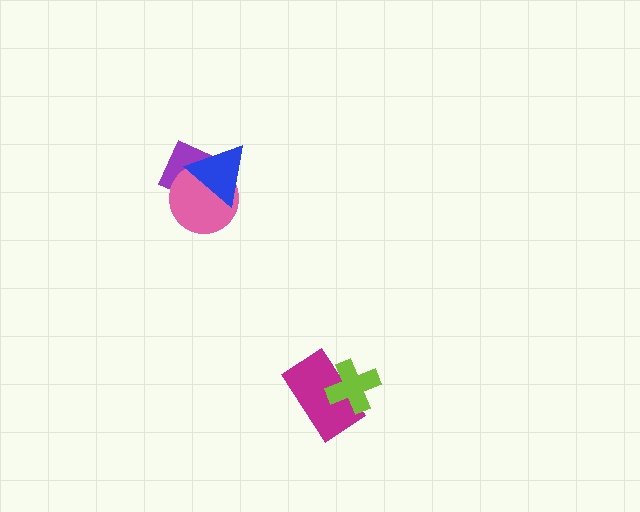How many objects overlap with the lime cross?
1 object overlaps with the lime cross.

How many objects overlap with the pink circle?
2 objects overlap with the pink circle.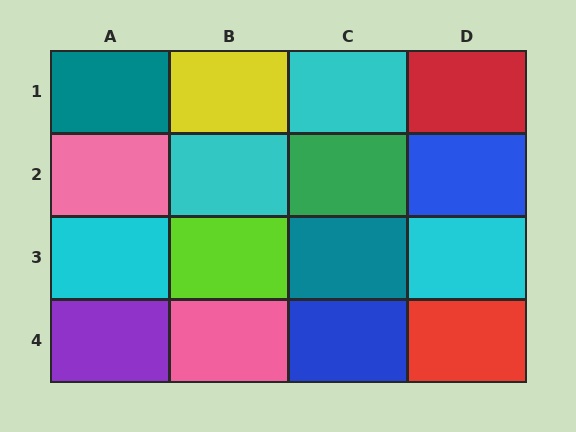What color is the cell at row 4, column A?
Purple.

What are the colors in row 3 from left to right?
Cyan, lime, teal, cyan.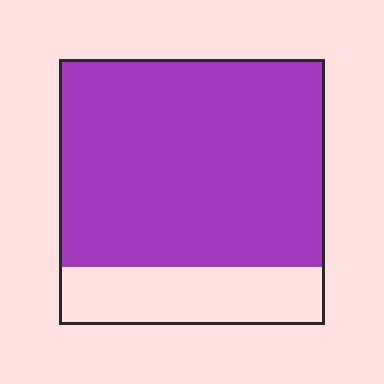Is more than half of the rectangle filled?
Yes.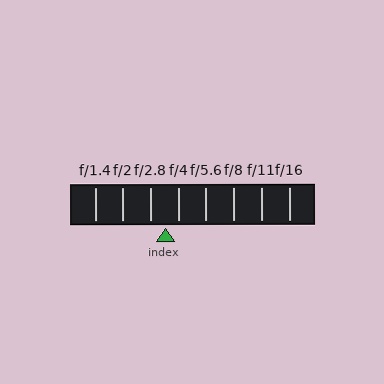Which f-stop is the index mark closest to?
The index mark is closest to f/4.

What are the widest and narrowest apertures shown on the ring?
The widest aperture shown is f/1.4 and the narrowest is f/16.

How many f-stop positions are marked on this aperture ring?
There are 8 f-stop positions marked.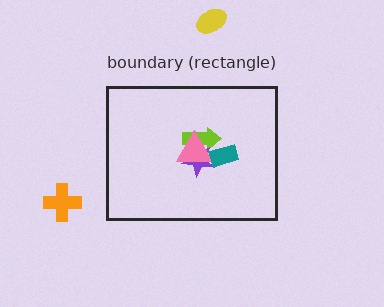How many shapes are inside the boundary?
4 inside, 2 outside.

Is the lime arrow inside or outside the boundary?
Inside.